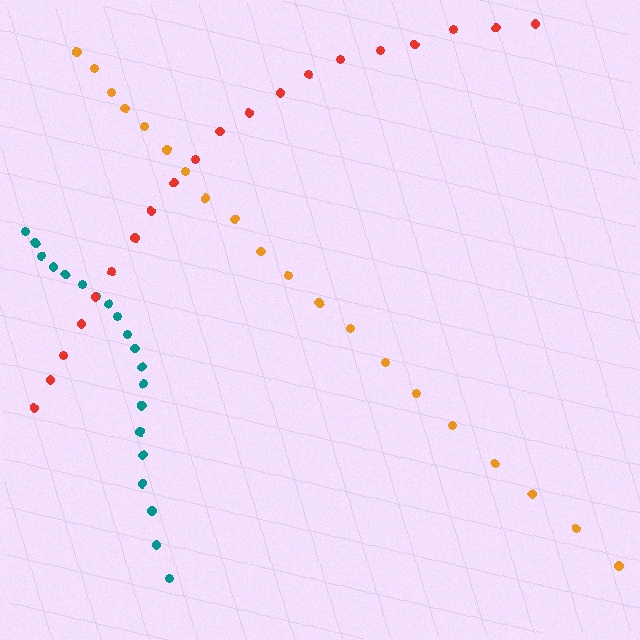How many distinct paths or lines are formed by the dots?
There are 3 distinct paths.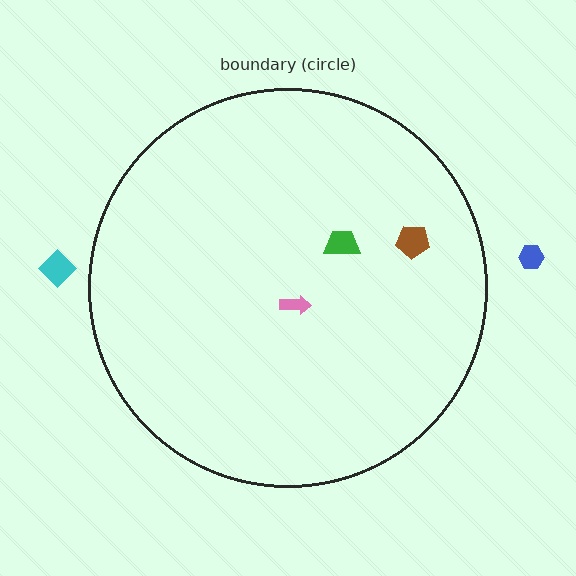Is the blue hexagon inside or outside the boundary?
Outside.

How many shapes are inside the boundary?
3 inside, 2 outside.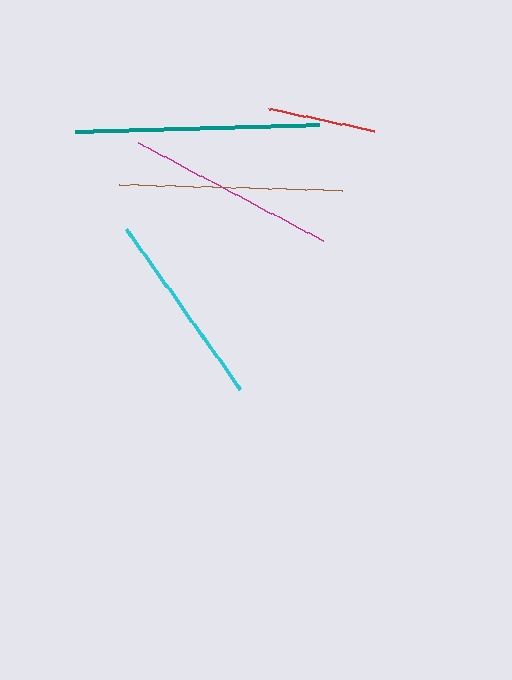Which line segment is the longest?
The teal line is the longest at approximately 243 pixels.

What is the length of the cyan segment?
The cyan segment is approximately 197 pixels long.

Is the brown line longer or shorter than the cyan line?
The brown line is longer than the cyan line.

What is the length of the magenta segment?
The magenta segment is approximately 209 pixels long.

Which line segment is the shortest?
The red line is the shortest at approximately 108 pixels.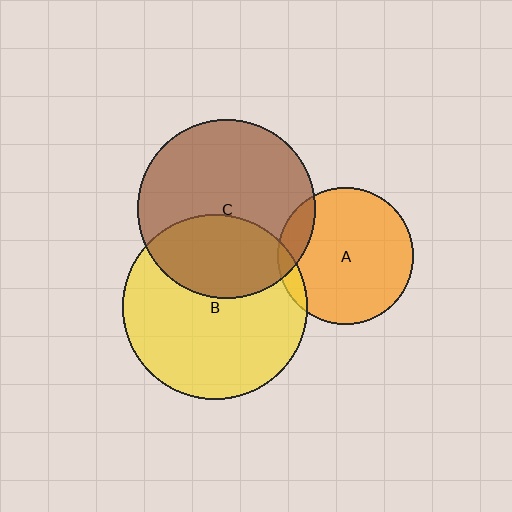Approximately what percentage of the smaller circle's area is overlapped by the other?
Approximately 15%.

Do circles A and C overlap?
Yes.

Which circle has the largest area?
Circle B (yellow).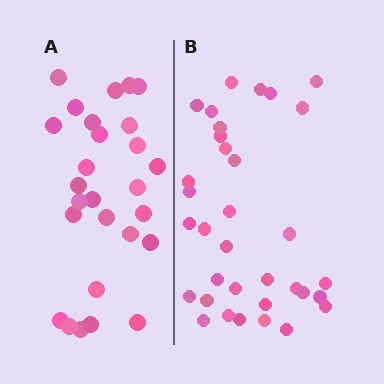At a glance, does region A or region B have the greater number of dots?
Region B (the right region) has more dots.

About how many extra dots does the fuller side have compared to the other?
Region B has roughly 8 or so more dots than region A.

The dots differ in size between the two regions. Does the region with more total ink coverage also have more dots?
No. Region A has more total ink coverage because its dots are larger, but region B actually contains more individual dots. Total area can be misleading — the number of items is what matters here.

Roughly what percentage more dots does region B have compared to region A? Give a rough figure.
About 25% more.